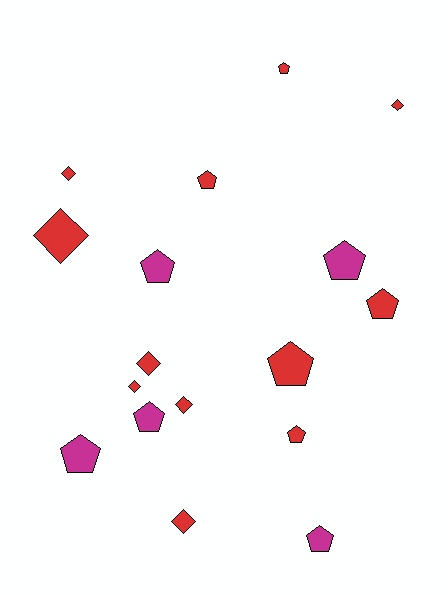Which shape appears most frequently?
Pentagon, with 10 objects.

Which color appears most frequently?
Red, with 12 objects.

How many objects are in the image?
There are 17 objects.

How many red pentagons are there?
There are 5 red pentagons.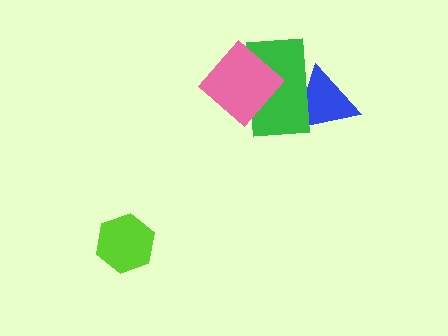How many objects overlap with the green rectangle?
2 objects overlap with the green rectangle.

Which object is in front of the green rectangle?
The pink diamond is in front of the green rectangle.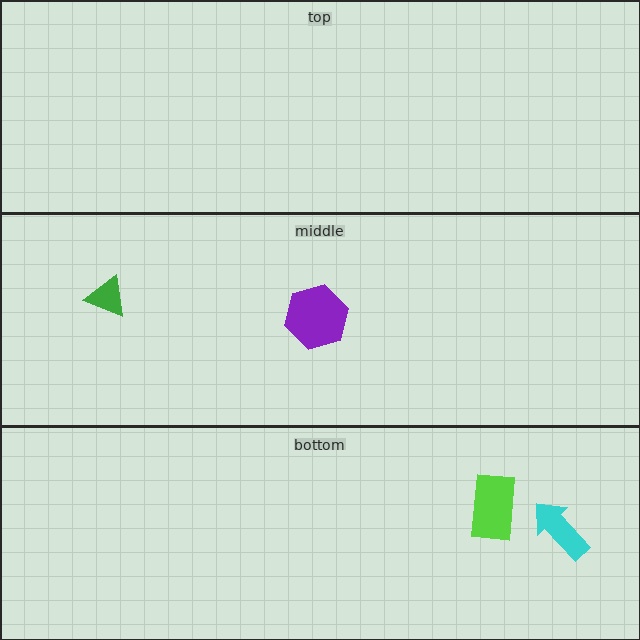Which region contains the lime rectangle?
The bottom region.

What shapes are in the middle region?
The green triangle, the purple hexagon.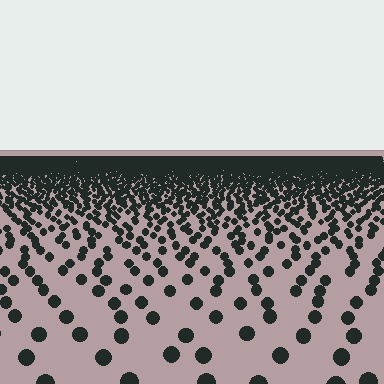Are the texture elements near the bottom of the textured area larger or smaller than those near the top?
Larger. Near the bottom, elements are closer to the viewer and appear at a bigger on-screen size.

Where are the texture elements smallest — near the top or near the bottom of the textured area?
Near the top.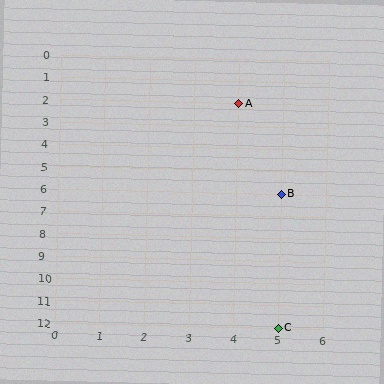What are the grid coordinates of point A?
Point A is at grid coordinates (4, 2).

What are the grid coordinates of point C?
Point C is at grid coordinates (5, 12).